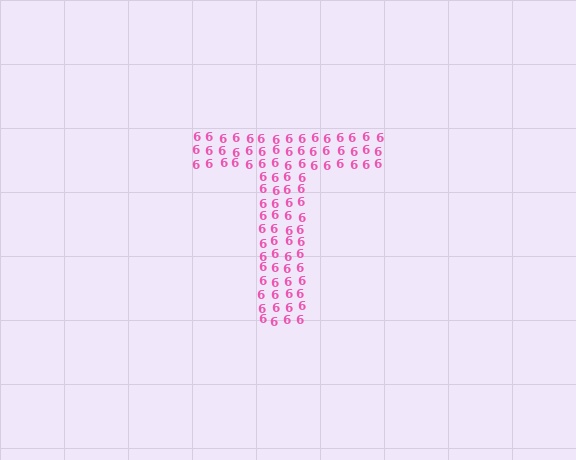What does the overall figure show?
The overall figure shows the letter T.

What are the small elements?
The small elements are digit 6's.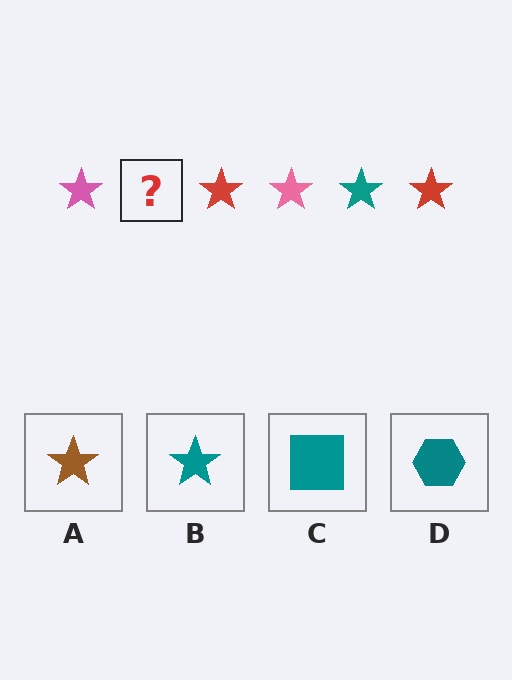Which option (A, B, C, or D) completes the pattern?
B.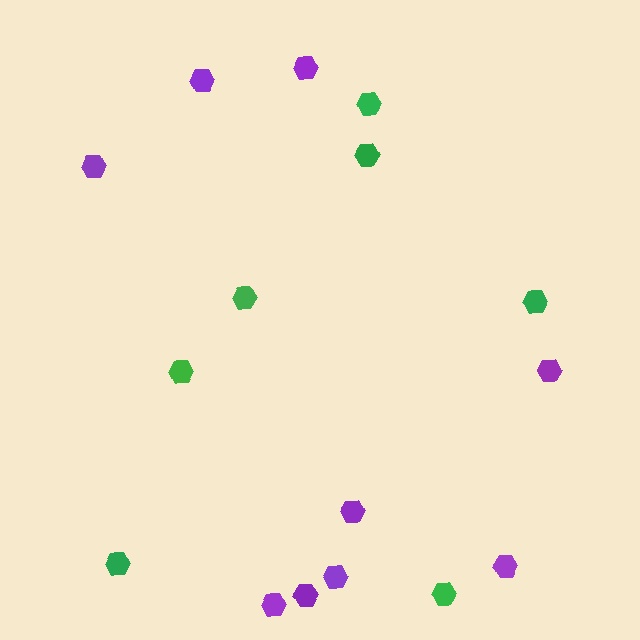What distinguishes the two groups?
There are 2 groups: one group of purple hexagons (9) and one group of green hexagons (7).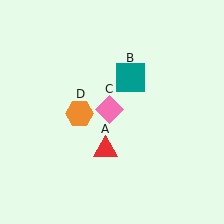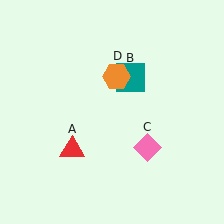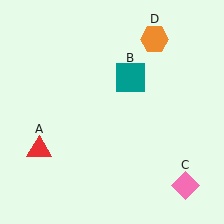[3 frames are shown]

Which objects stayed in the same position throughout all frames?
Teal square (object B) remained stationary.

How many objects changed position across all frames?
3 objects changed position: red triangle (object A), pink diamond (object C), orange hexagon (object D).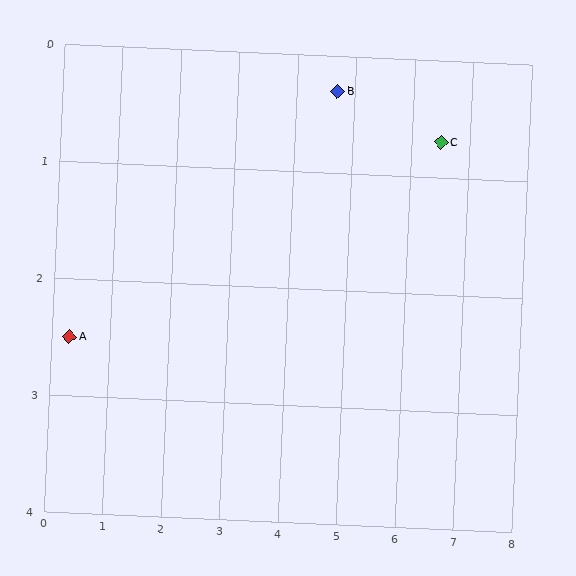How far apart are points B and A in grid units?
Points B and A are about 4.9 grid units apart.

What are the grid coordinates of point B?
Point B is at approximately (4.7, 0.3).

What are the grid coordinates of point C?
Point C is at approximately (6.5, 0.7).